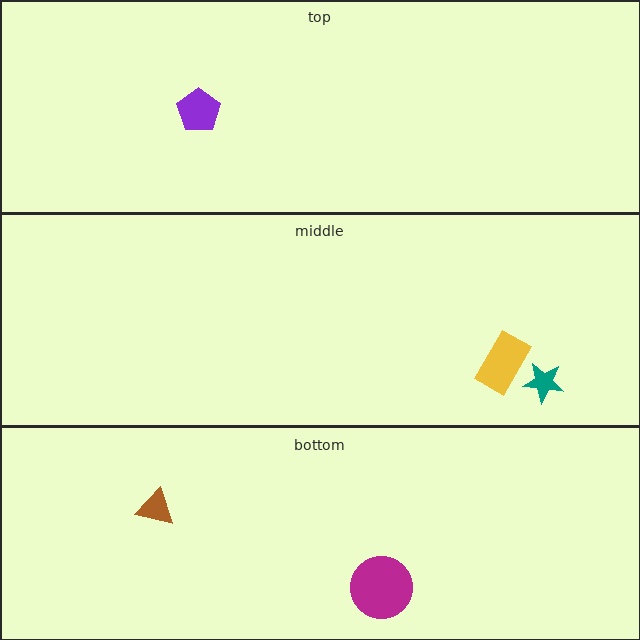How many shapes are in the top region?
1.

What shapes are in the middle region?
The teal star, the yellow rectangle.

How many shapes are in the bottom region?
2.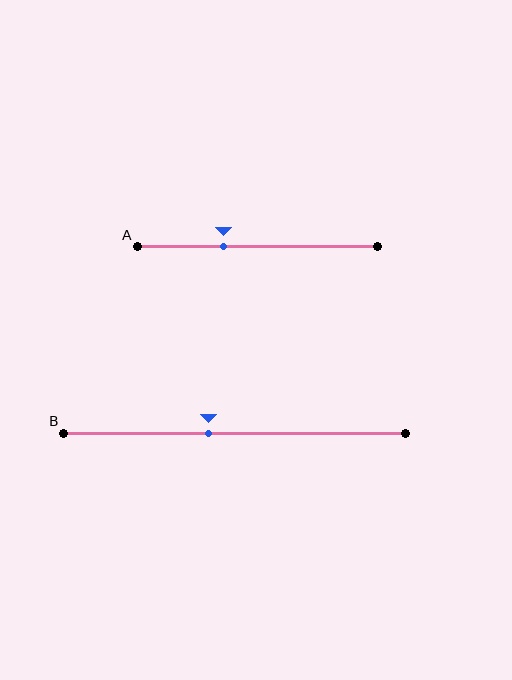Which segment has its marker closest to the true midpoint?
Segment B has its marker closest to the true midpoint.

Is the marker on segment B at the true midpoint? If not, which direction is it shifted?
No, the marker on segment B is shifted to the left by about 8% of the segment length.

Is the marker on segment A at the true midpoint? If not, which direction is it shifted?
No, the marker on segment A is shifted to the left by about 14% of the segment length.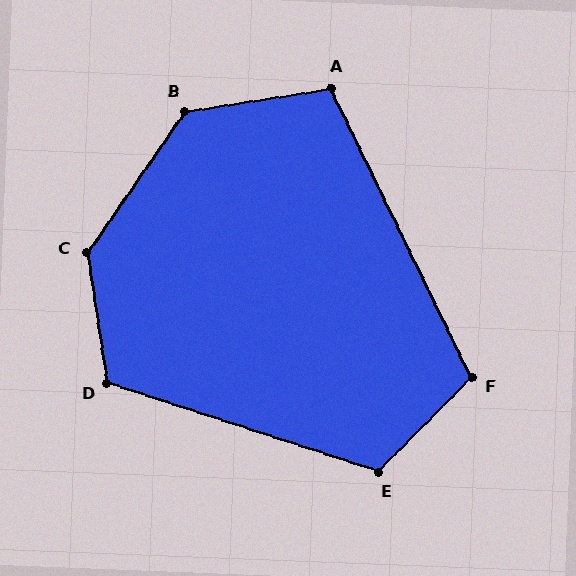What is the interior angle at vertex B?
Approximately 134 degrees (obtuse).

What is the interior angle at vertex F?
Approximately 109 degrees (obtuse).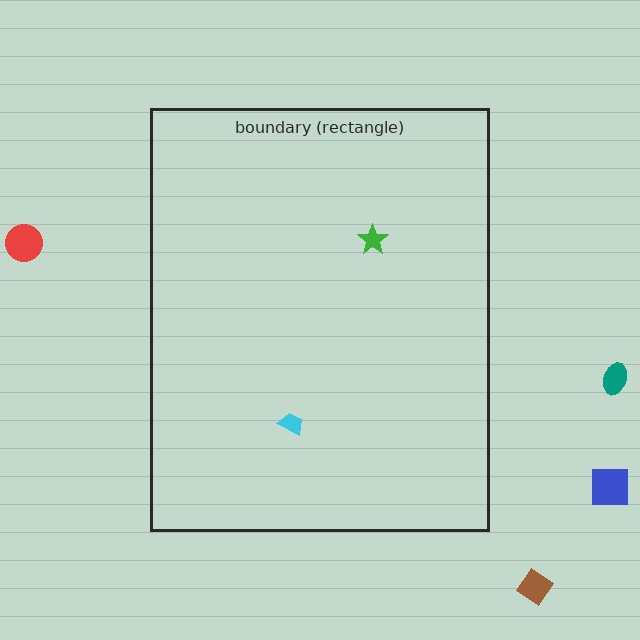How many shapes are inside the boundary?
2 inside, 4 outside.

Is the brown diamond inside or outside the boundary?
Outside.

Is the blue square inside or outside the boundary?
Outside.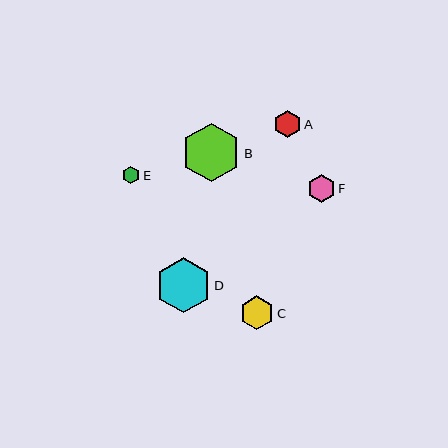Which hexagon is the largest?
Hexagon B is the largest with a size of approximately 59 pixels.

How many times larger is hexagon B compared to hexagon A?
Hexagon B is approximately 2.2 times the size of hexagon A.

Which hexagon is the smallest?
Hexagon E is the smallest with a size of approximately 17 pixels.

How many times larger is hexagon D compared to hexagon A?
Hexagon D is approximately 2.0 times the size of hexagon A.